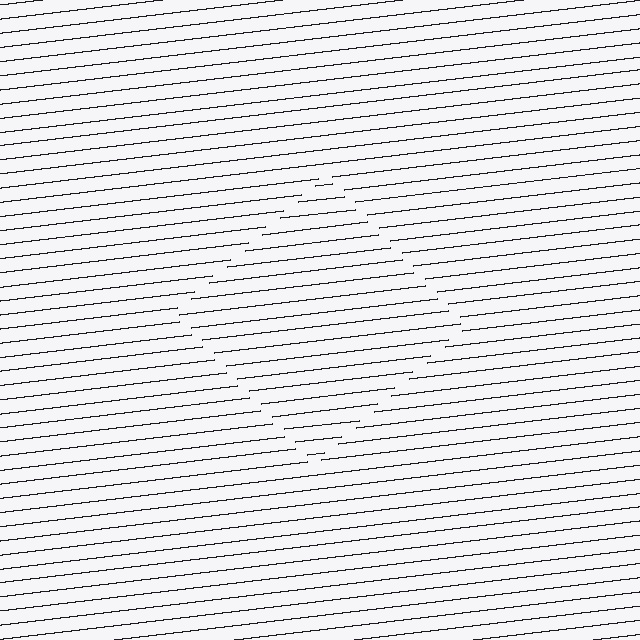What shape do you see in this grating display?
An illusory square. The interior of the shape contains the same grating, shifted by half a period — the contour is defined by the phase discontinuity where line-ends from the inner and outer gratings abut.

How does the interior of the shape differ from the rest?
The interior of the shape contains the same grating, shifted by half a period — the contour is defined by the phase discontinuity where line-ends from the inner and outer gratings abut.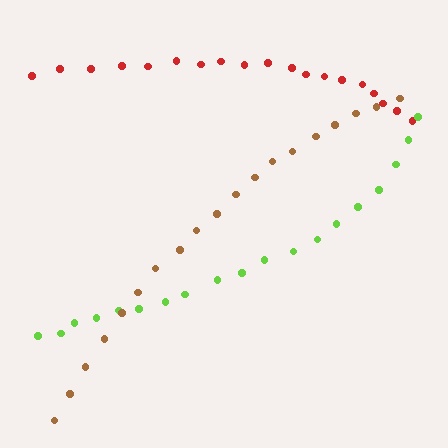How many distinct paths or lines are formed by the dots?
There are 3 distinct paths.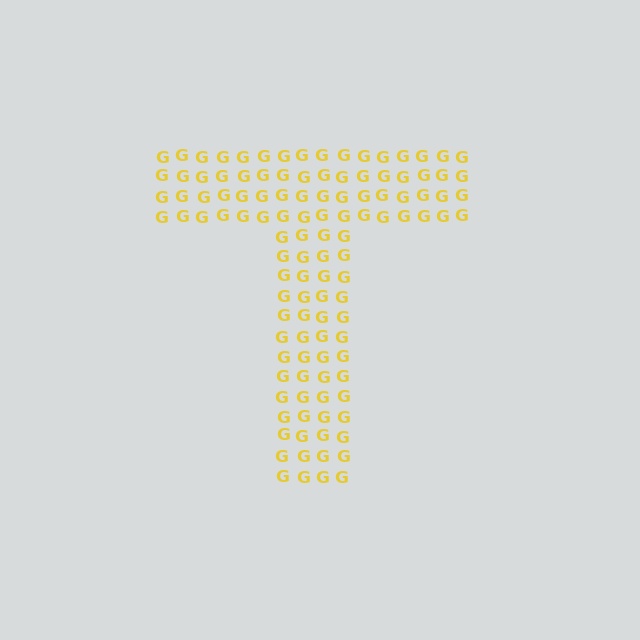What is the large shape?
The large shape is the letter T.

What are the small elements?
The small elements are letter G's.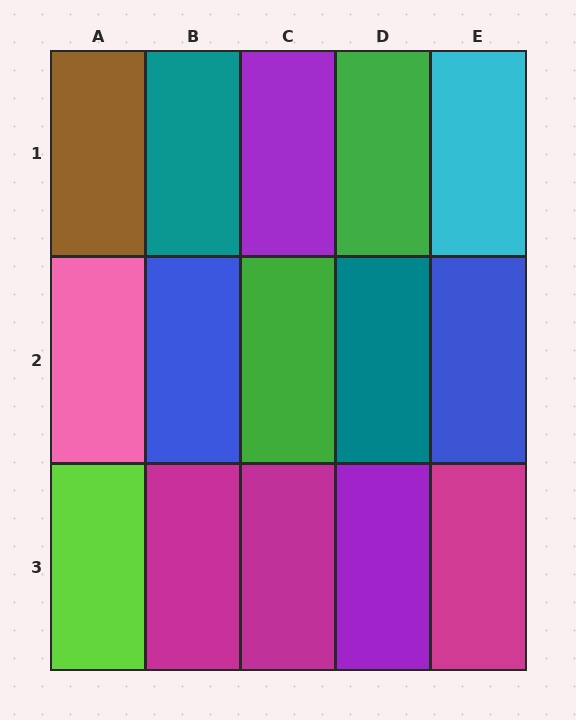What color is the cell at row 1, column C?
Purple.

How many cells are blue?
2 cells are blue.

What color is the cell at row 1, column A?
Brown.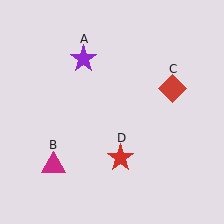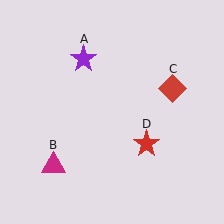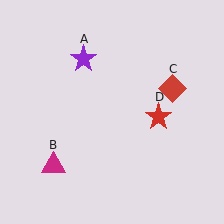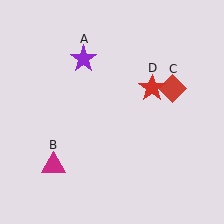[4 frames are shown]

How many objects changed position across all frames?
1 object changed position: red star (object D).